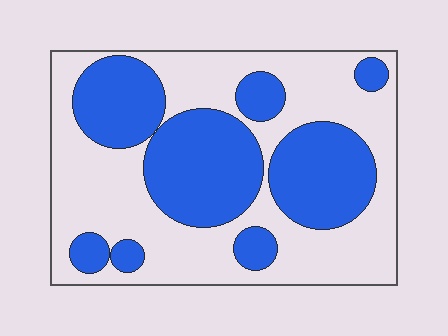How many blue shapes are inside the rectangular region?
8.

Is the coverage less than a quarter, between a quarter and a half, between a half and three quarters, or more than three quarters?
Between a quarter and a half.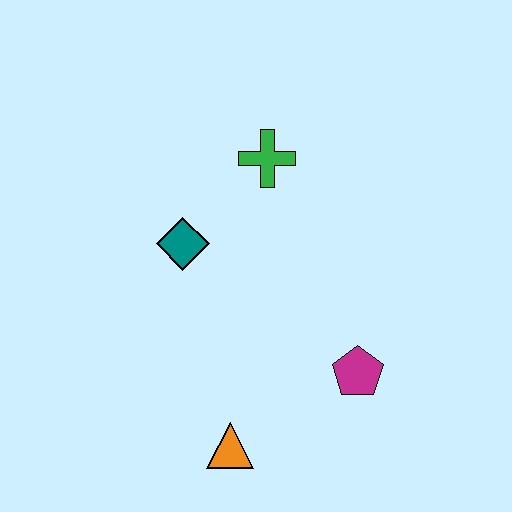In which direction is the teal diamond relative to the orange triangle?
The teal diamond is above the orange triangle.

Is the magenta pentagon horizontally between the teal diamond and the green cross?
No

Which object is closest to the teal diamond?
The green cross is closest to the teal diamond.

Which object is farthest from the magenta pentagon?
The green cross is farthest from the magenta pentagon.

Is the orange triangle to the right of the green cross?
No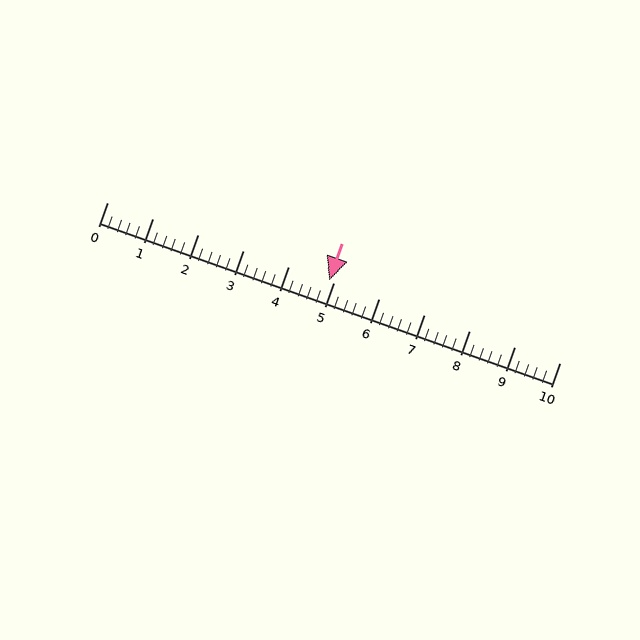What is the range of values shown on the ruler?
The ruler shows values from 0 to 10.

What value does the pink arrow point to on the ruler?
The pink arrow points to approximately 4.9.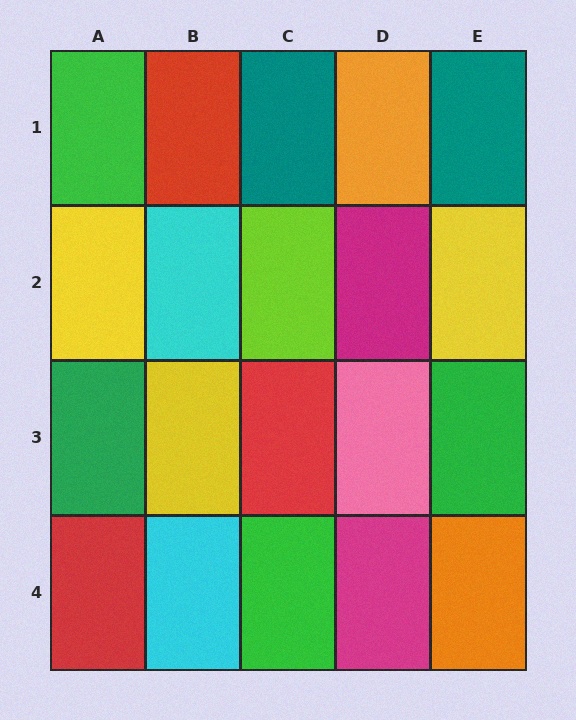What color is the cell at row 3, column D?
Pink.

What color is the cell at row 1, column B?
Red.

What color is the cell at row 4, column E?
Orange.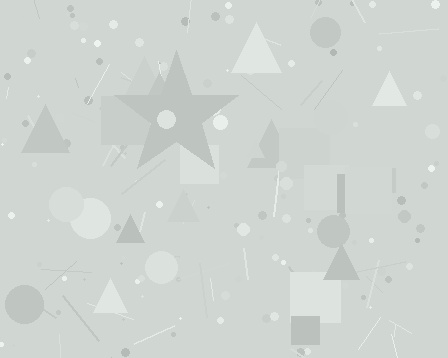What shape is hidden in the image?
A star is hidden in the image.